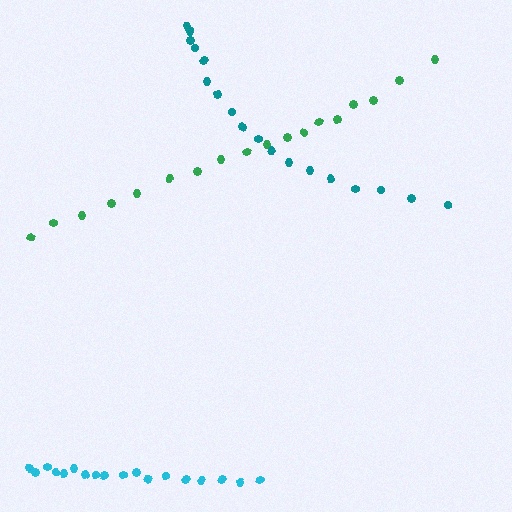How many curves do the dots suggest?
There are 3 distinct paths.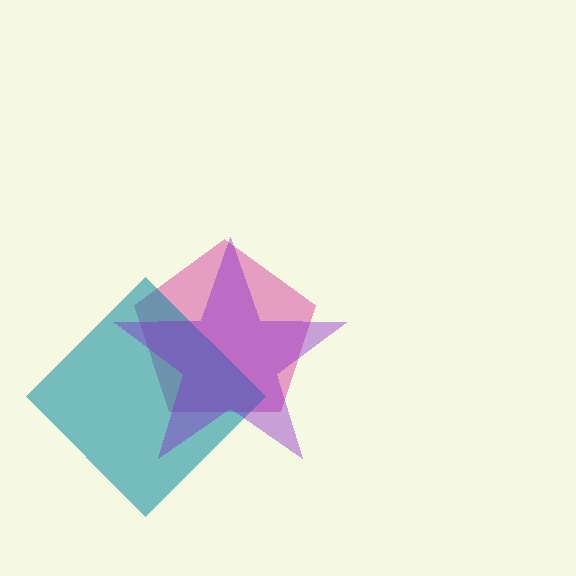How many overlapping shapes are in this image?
There are 3 overlapping shapes in the image.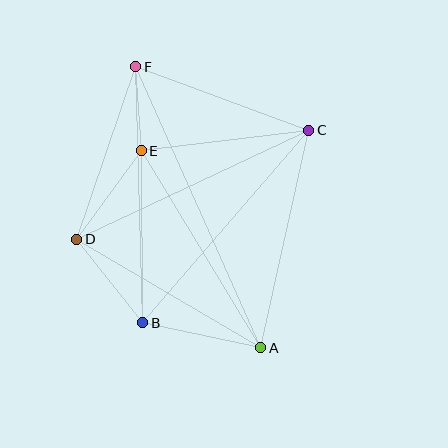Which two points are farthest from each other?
Points A and F are farthest from each other.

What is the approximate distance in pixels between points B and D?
The distance between B and D is approximately 106 pixels.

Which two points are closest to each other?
Points E and F are closest to each other.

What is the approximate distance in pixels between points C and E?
The distance between C and E is approximately 169 pixels.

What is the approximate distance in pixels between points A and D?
The distance between A and D is approximately 213 pixels.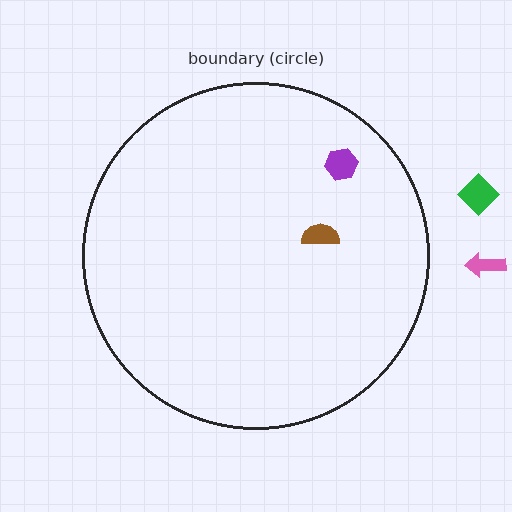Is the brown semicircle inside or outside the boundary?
Inside.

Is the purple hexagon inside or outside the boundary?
Inside.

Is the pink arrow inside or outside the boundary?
Outside.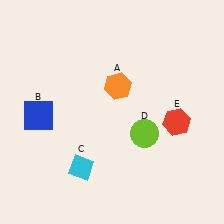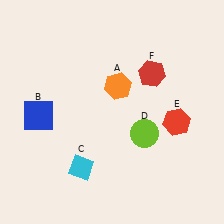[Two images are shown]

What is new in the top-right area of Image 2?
A red hexagon (F) was added in the top-right area of Image 2.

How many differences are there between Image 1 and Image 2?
There is 1 difference between the two images.